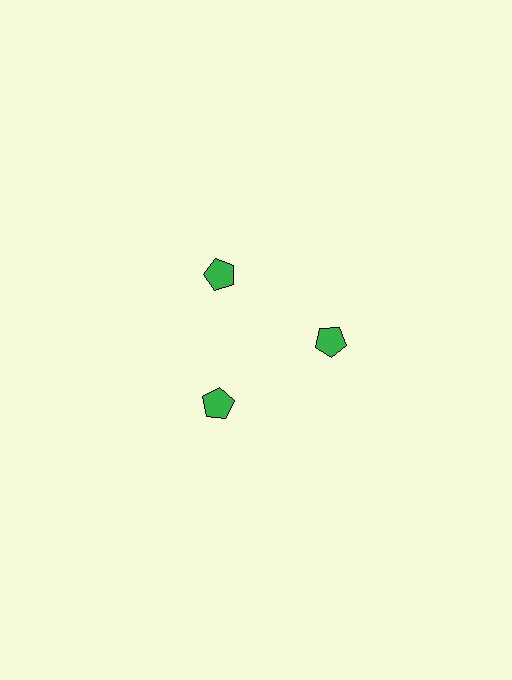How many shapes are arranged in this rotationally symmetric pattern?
There are 3 shapes, arranged in 3 groups of 1.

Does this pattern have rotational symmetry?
Yes, this pattern has 3-fold rotational symmetry. It looks the same after rotating 120 degrees around the center.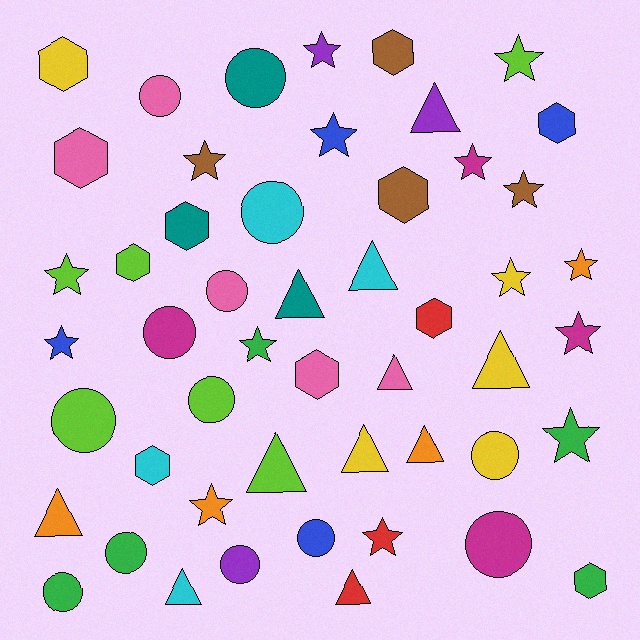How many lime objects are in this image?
There are 6 lime objects.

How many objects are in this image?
There are 50 objects.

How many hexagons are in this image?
There are 11 hexagons.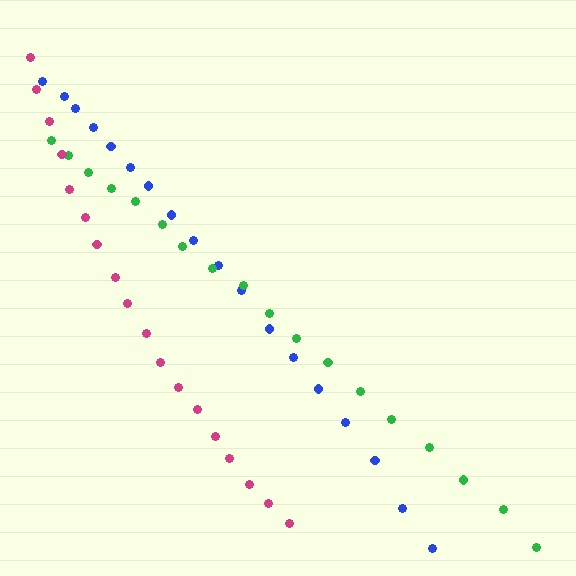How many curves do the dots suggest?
There are 3 distinct paths.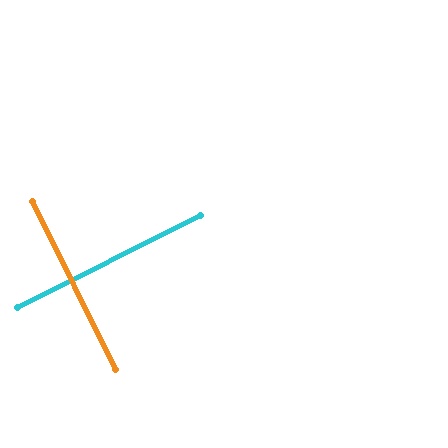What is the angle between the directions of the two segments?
Approximately 90 degrees.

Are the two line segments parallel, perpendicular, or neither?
Perpendicular — they meet at approximately 90°.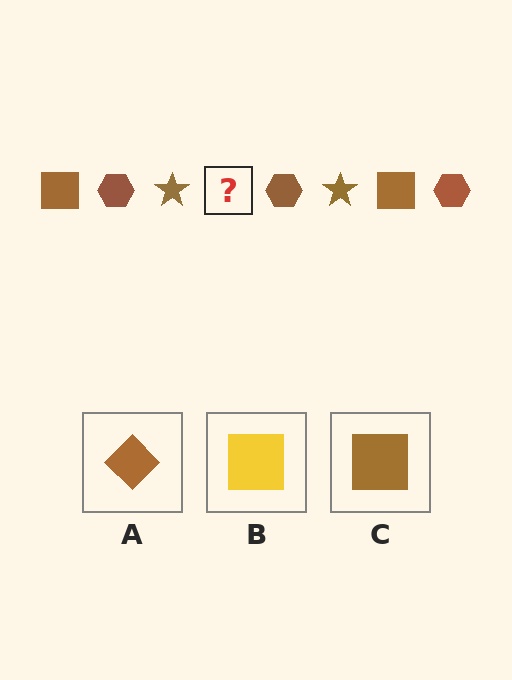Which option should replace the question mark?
Option C.